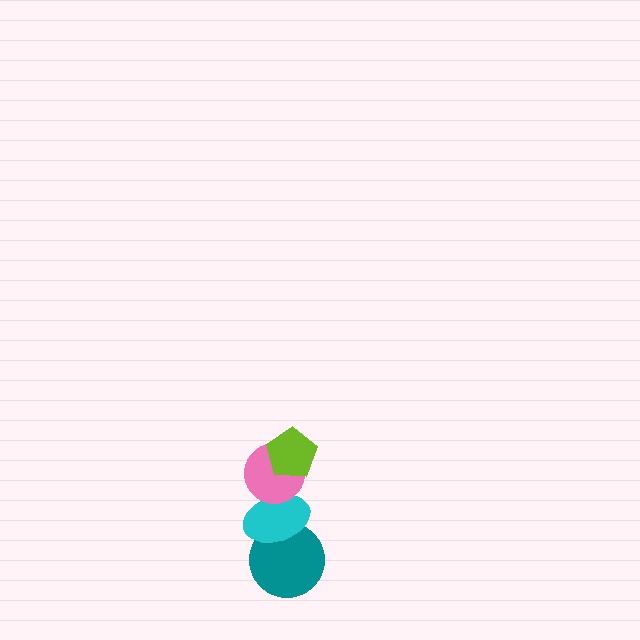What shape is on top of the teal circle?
The cyan ellipse is on top of the teal circle.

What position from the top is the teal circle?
The teal circle is 4th from the top.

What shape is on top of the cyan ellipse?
The pink circle is on top of the cyan ellipse.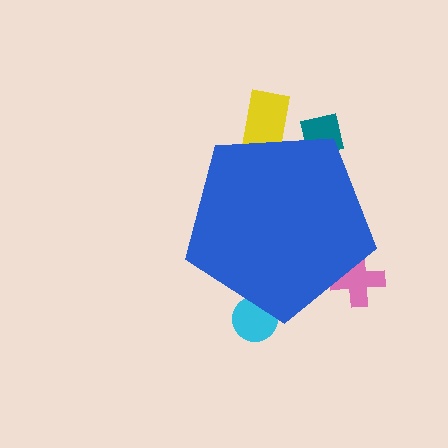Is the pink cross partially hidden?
Yes, the pink cross is partially hidden behind the blue pentagon.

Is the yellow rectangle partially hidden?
Yes, the yellow rectangle is partially hidden behind the blue pentagon.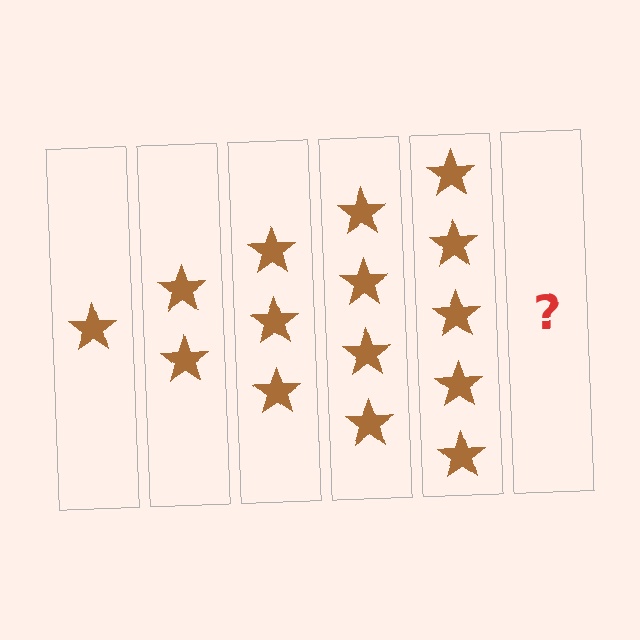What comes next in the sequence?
The next element should be 6 stars.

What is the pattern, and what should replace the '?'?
The pattern is that each step adds one more star. The '?' should be 6 stars.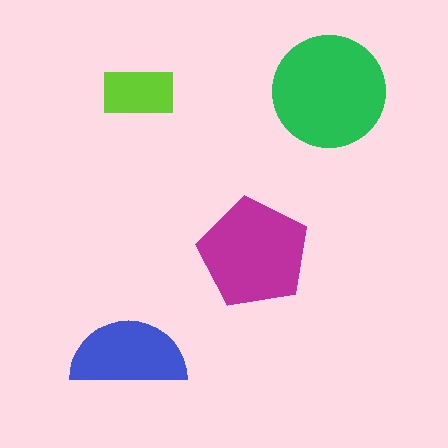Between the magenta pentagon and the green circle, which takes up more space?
The green circle.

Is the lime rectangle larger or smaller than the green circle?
Smaller.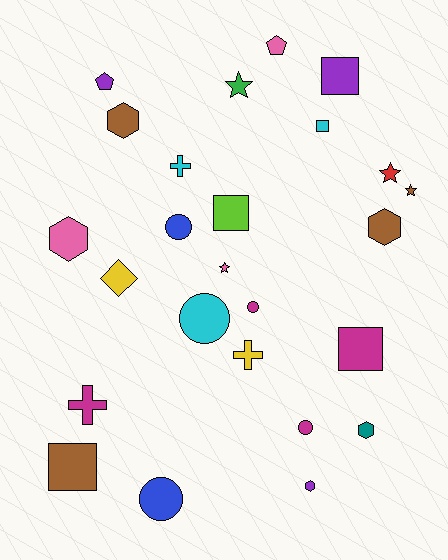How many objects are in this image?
There are 25 objects.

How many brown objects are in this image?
There are 4 brown objects.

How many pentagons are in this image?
There are 2 pentagons.